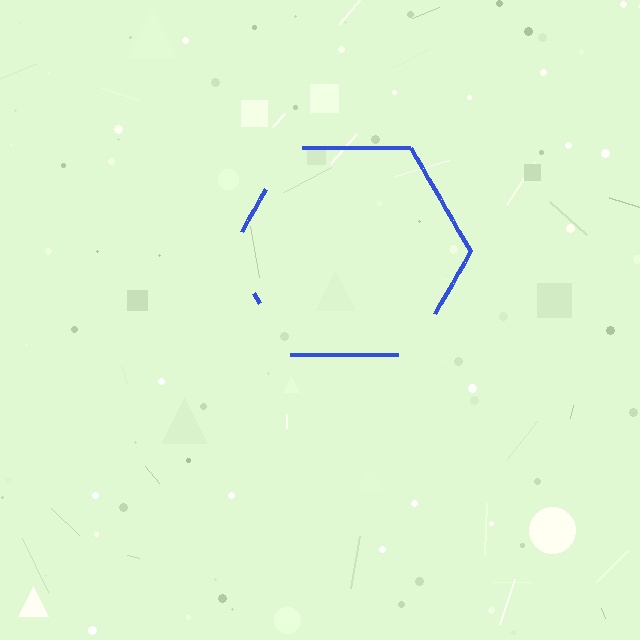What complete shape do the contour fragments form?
The contour fragments form a hexagon.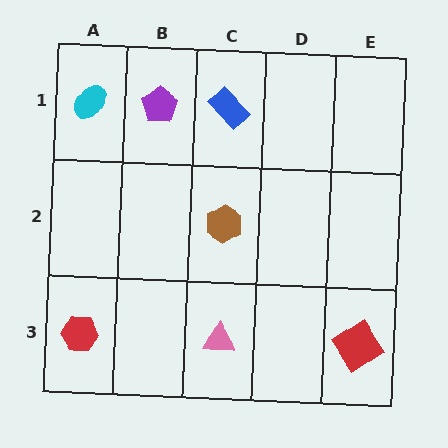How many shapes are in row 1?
3 shapes.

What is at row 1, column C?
A blue rectangle.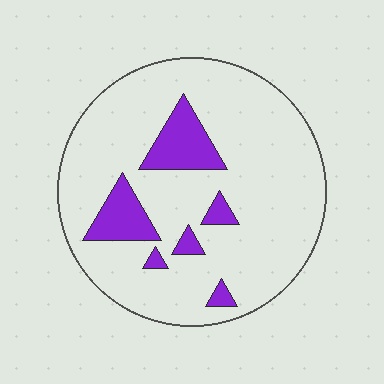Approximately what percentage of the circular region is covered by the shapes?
Approximately 15%.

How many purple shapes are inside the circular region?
6.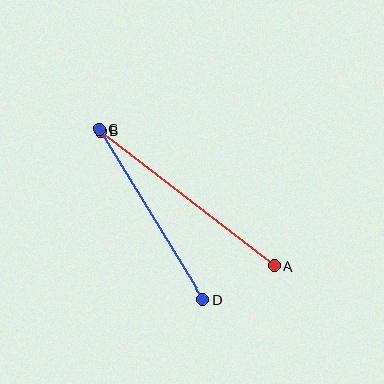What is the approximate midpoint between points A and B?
The midpoint is at approximately (187, 199) pixels.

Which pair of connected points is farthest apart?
Points A and B are farthest apart.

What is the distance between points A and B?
The distance is approximately 220 pixels.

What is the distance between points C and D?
The distance is approximately 200 pixels.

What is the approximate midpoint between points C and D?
The midpoint is at approximately (151, 214) pixels.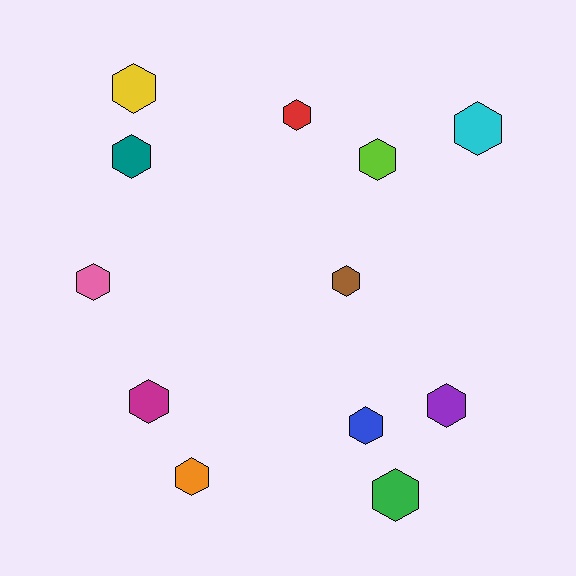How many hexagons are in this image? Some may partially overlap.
There are 12 hexagons.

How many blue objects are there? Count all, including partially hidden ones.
There is 1 blue object.